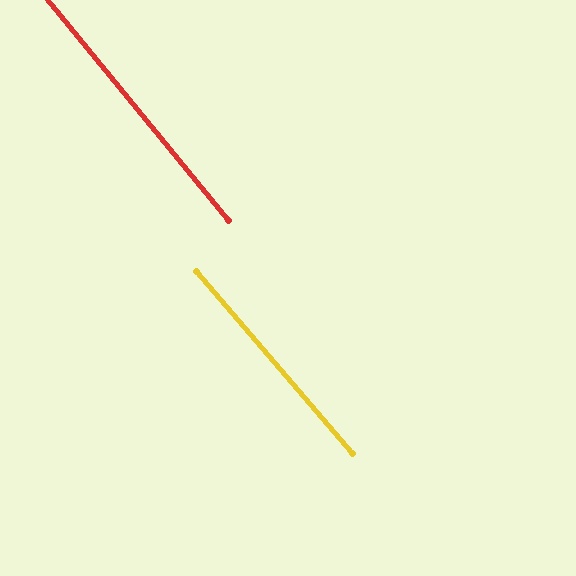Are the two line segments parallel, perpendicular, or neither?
Parallel — their directions differ by only 1.4°.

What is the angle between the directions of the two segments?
Approximately 1 degree.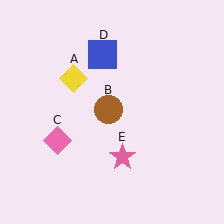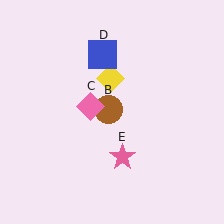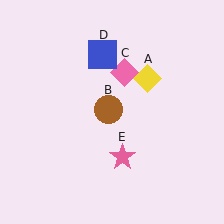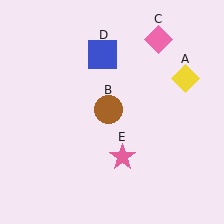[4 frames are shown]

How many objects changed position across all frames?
2 objects changed position: yellow diamond (object A), pink diamond (object C).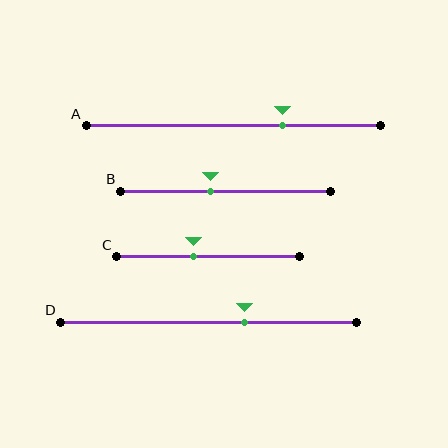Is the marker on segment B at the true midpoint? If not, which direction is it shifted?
No, the marker on segment B is shifted to the left by about 7% of the segment length.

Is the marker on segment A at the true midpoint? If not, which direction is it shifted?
No, the marker on segment A is shifted to the right by about 17% of the segment length.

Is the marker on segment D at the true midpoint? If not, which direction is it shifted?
No, the marker on segment D is shifted to the right by about 12% of the segment length.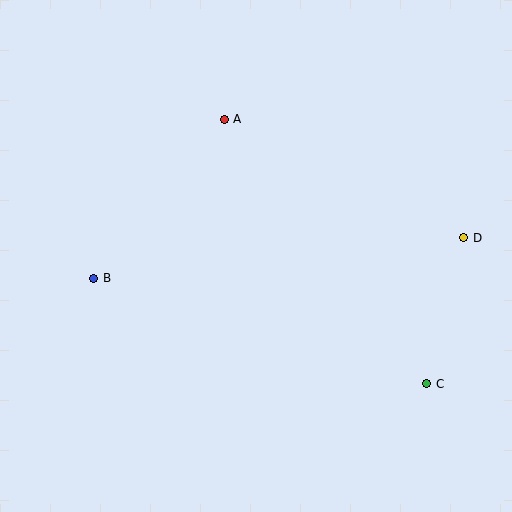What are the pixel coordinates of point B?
Point B is at (94, 278).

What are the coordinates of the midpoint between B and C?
The midpoint between B and C is at (260, 331).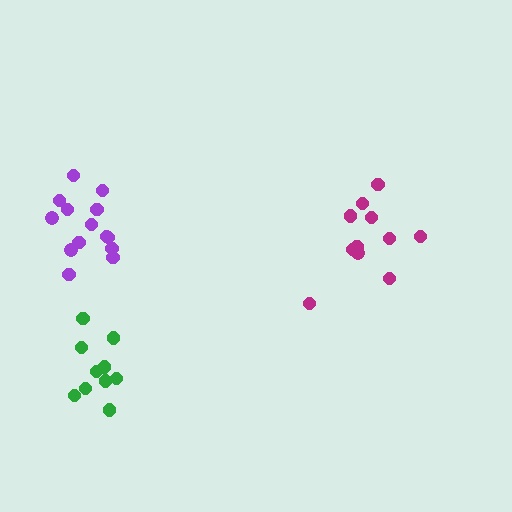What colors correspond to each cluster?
The clusters are colored: purple, magenta, green.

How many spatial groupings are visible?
There are 3 spatial groupings.